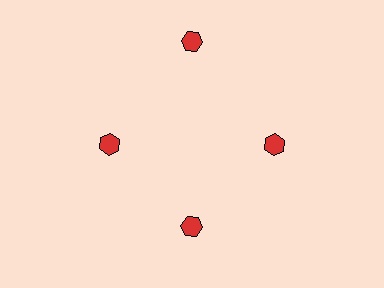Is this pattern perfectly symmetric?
No. The 4 red hexagons are arranged in a ring, but one element near the 12 o'clock position is pushed outward from the center, breaking the 4-fold rotational symmetry.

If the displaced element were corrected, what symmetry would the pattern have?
It would have 4-fold rotational symmetry — the pattern would map onto itself every 90 degrees.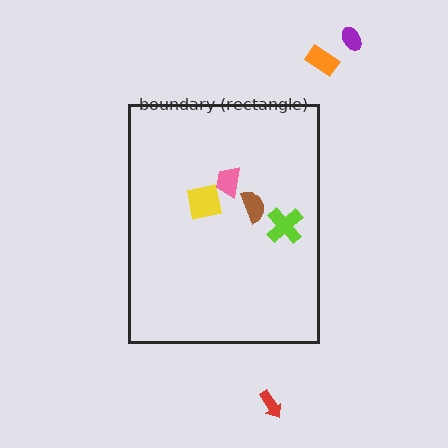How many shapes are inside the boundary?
4 inside, 3 outside.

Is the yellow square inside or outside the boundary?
Inside.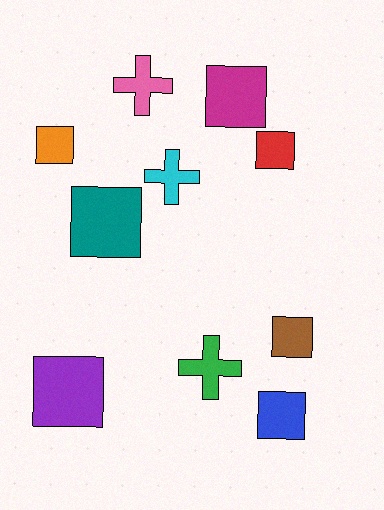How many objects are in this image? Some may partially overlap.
There are 10 objects.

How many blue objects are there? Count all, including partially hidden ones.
There is 1 blue object.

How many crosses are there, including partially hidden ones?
There are 3 crosses.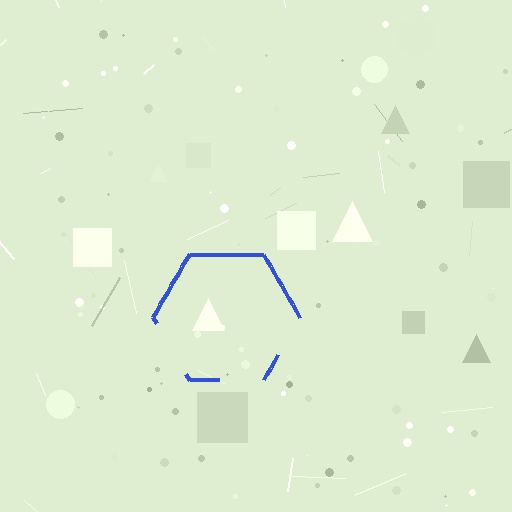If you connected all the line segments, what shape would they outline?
They would outline a hexagon.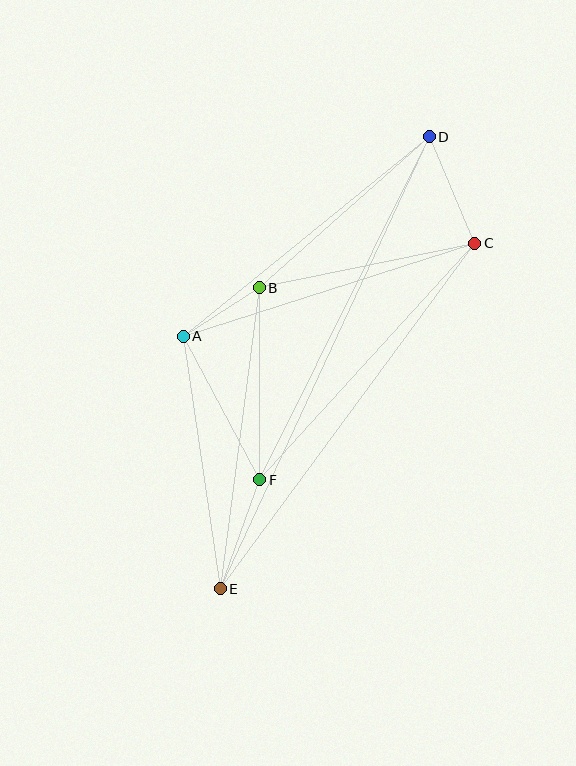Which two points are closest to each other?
Points A and B are closest to each other.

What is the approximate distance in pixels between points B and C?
The distance between B and C is approximately 220 pixels.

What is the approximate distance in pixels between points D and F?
The distance between D and F is approximately 382 pixels.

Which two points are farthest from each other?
Points D and E are farthest from each other.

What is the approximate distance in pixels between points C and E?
The distance between C and E is approximately 429 pixels.